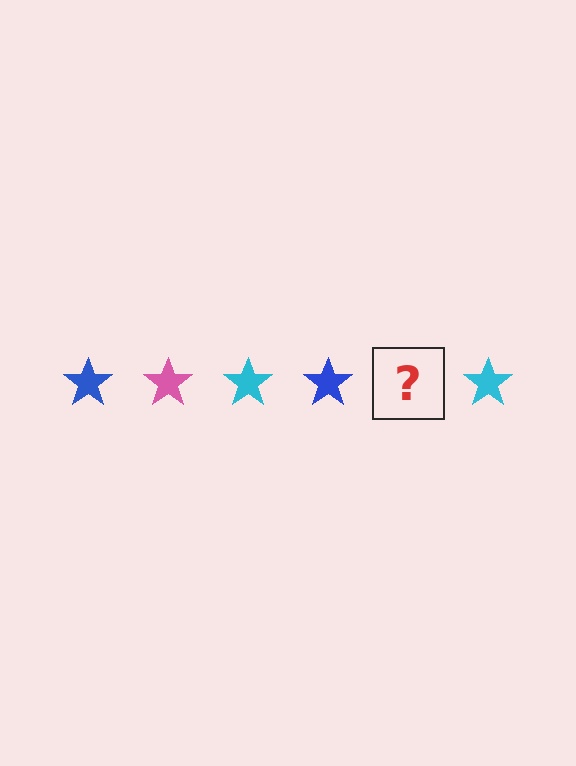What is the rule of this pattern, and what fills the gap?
The rule is that the pattern cycles through blue, pink, cyan stars. The gap should be filled with a pink star.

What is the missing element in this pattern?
The missing element is a pink star.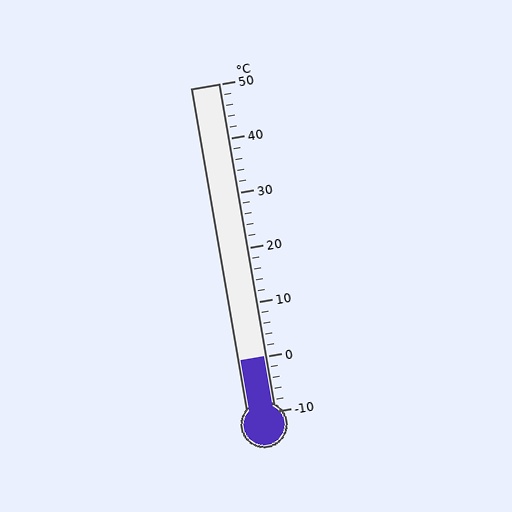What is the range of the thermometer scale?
The thermometer scale ranges from -10°C to 50°C.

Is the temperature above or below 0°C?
The temperature is at 0°C.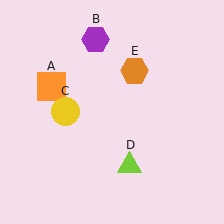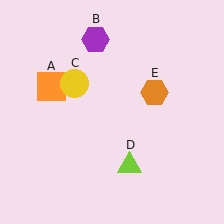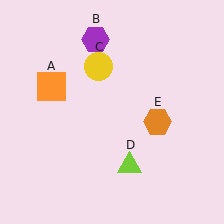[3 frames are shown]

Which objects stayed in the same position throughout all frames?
Orange square (object A) and purple hexagon (object B) and lime triangle (object D) remained stationary.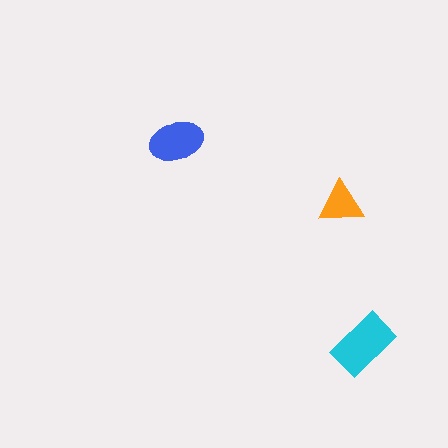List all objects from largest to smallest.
The cyan rectangle, the blue ellipse, the orange triangle.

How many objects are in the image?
There are 3 objects in the image.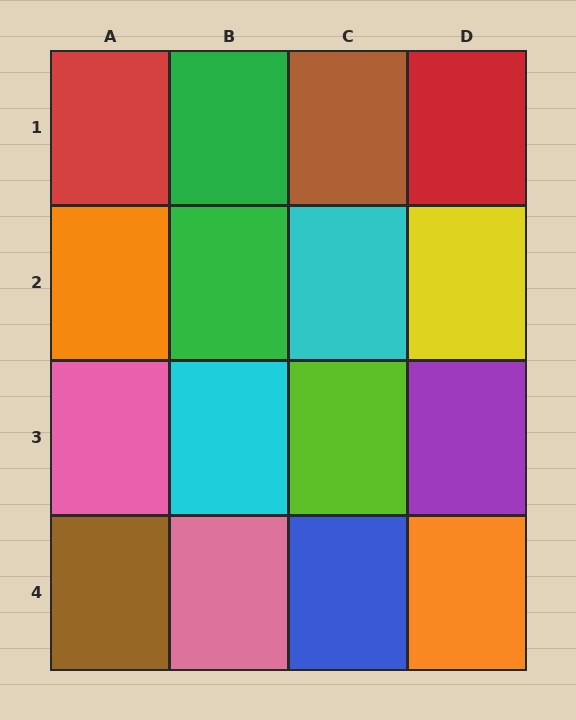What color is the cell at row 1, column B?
Green.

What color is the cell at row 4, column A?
Brown.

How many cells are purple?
1 cell is purple.